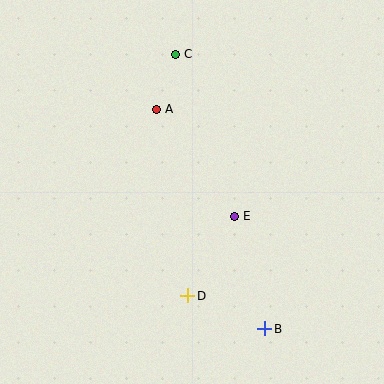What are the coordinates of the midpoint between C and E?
The midpoint between C and E is at (205, 135).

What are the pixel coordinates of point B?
Point B is at (265, 329).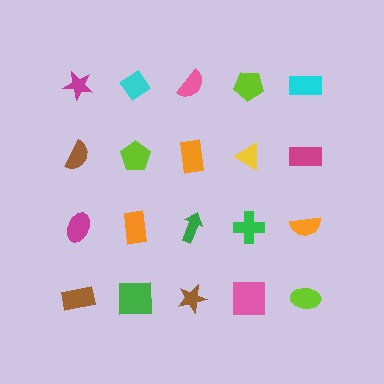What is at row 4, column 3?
A brown star.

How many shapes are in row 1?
5 shapes.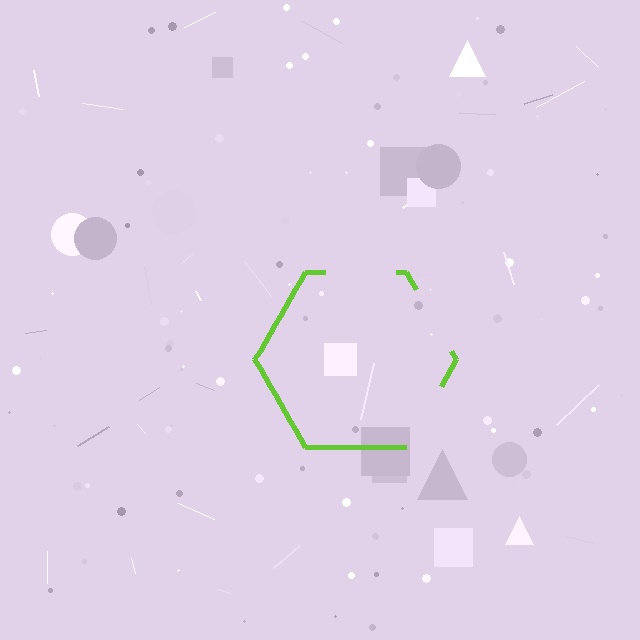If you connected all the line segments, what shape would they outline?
They would outline a hexagon.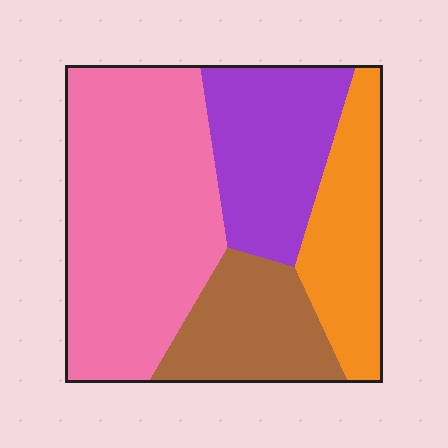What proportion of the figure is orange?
Orange covers roughly 20% of the figure.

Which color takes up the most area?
Pink, at roughly 45%.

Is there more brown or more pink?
Pink.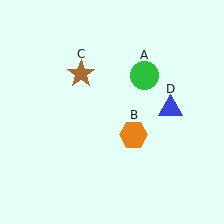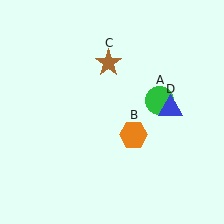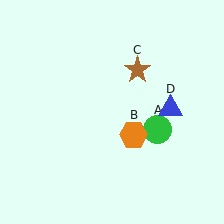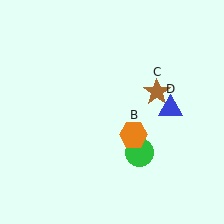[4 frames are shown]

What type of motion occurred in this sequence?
The green circle (object A), brown star (object C) rotated clockwise around the center of the scene.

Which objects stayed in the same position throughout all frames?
Orange hexagon (object B) and blue triangle (object D) remained stationary.